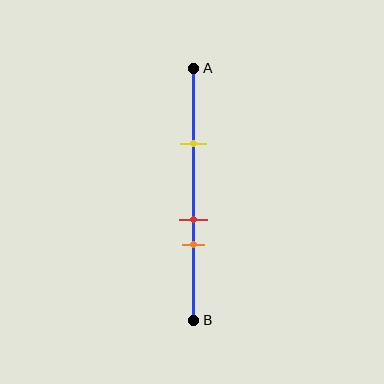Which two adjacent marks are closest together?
The red and orange marks are the closest adjacent pair.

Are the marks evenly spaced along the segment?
No, the marks are not evenly spaced.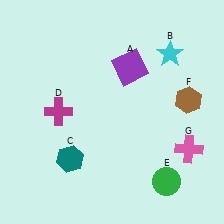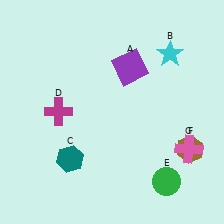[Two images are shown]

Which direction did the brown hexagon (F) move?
The brown hexagon (F) moved down.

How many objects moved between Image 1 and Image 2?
1 object moved between the two images.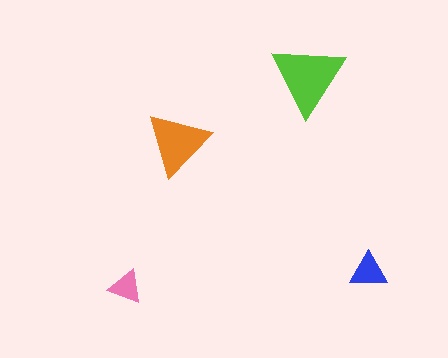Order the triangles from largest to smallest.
the lime one, the orange one, the blue one, the pink one.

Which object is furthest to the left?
The pink triangle is leftmost.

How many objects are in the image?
There are 4 objects in the image.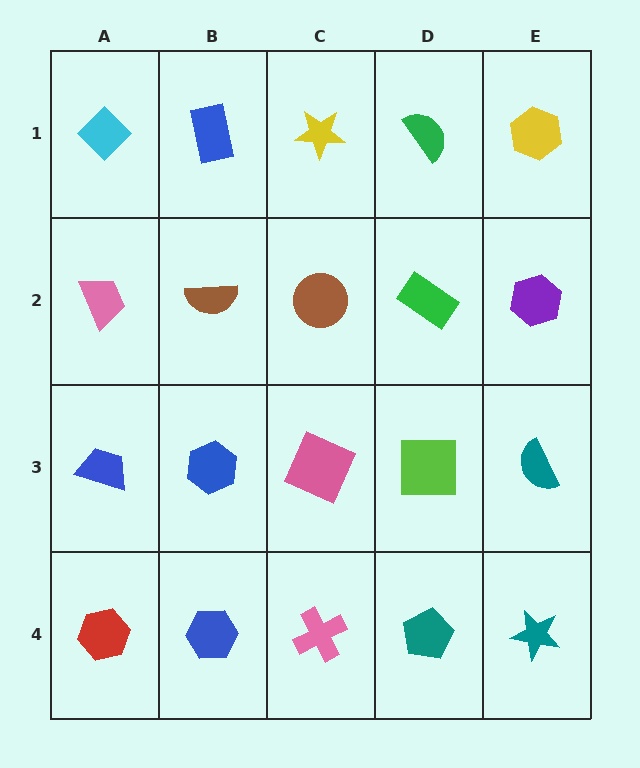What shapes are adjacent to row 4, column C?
A pink square (row 3, column C), a blue hexagon (row 4, column B), a teal pentagon (row 4, column D).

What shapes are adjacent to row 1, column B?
A brown semicircle (row 2, column B), a cyan diamond (row 1, column A), a yellow star (row 1, column C).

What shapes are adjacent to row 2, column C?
A yellow star (row 1, column C), a pink square (row 3, column C), a brown semicircle (row 2, column B), a green rectangle (row 2, column D).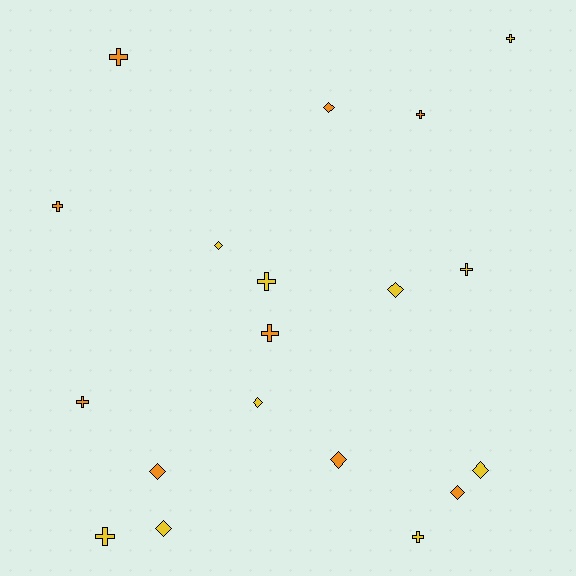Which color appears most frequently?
Yellow, with 10 objects.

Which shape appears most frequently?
Cross, with 10 objects.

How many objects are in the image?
There are 19 objects.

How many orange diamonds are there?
There are 4 orange diamonds.